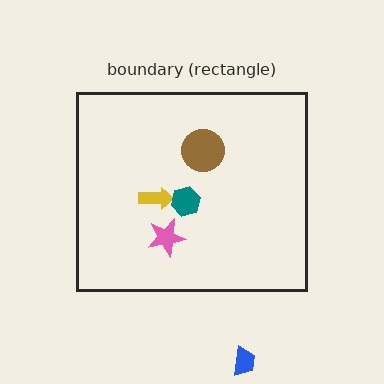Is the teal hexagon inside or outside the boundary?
Inside.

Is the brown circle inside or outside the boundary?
Inside.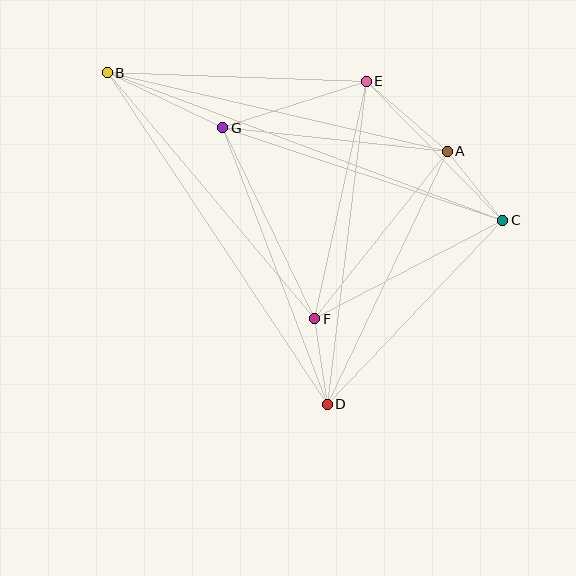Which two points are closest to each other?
Points D and F are closest to each other.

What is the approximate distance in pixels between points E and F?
The distance between E and F is approximately 243 pixels.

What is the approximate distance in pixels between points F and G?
The distance between F and G is approximately 212 pixels.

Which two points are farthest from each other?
Points B and C are farthest from each other.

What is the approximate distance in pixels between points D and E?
The distance between D and E is approximately 325 pixels.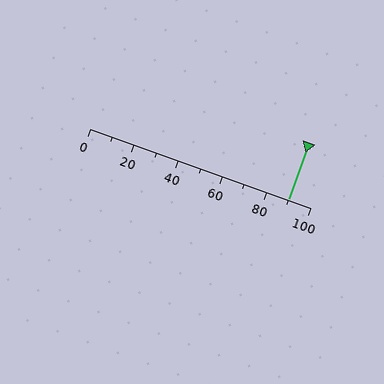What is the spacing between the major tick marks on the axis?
The major ticks are spaced 20 apart.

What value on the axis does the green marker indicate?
The marker indicates approximately 90.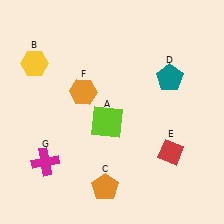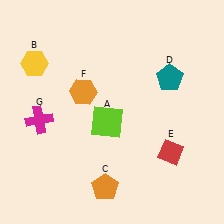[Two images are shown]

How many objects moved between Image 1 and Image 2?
1 object moved between the two images.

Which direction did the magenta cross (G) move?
The magenta cross (G) moved up.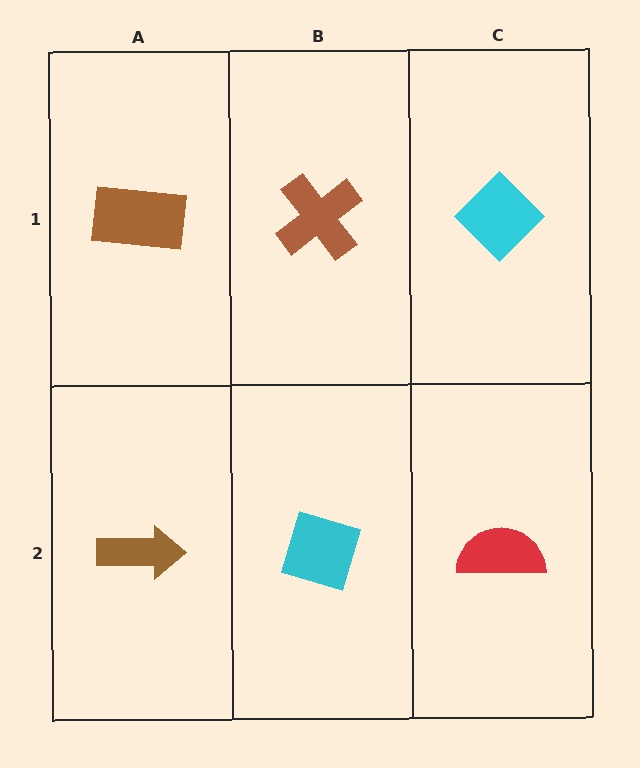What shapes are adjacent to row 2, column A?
A brown rectangle (row 1, column A), a cyan diamond (row 2, column B).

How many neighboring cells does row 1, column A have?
2.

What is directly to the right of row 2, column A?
A cyan diamond.